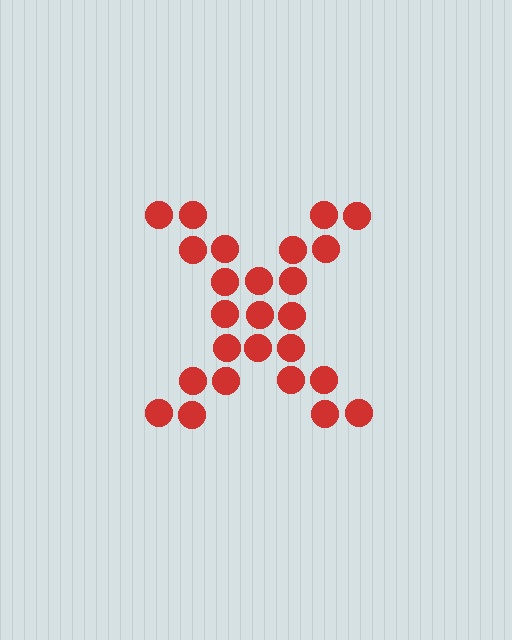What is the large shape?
The large shape is the letter X.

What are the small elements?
The small elements are circles.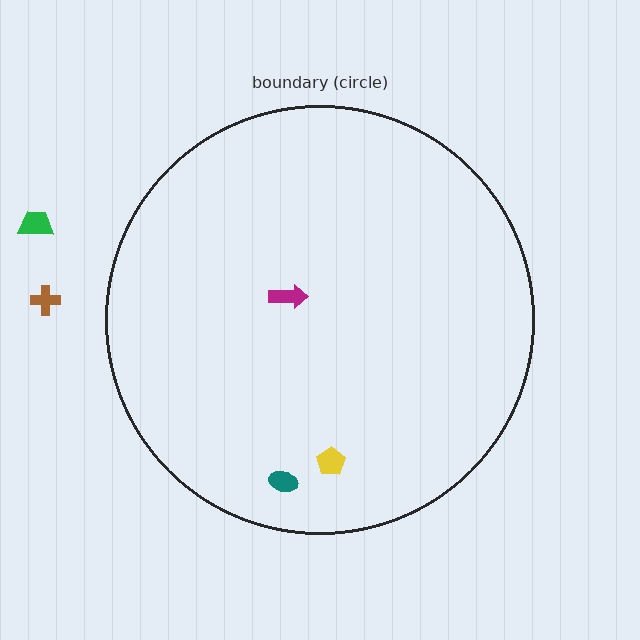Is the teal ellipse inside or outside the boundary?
Inside.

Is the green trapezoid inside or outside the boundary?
Outside.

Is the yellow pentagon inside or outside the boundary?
Inside.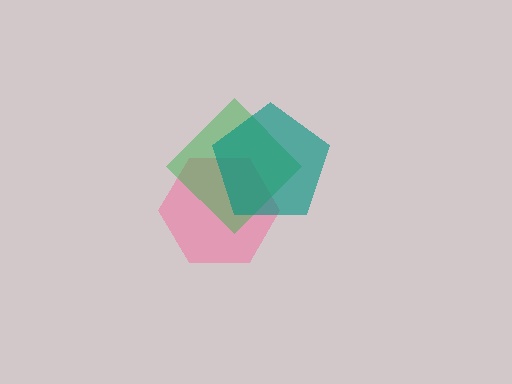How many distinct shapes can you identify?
There are 3 distinct shapes: a pink hexagon, a green diamond, a teal pentagon.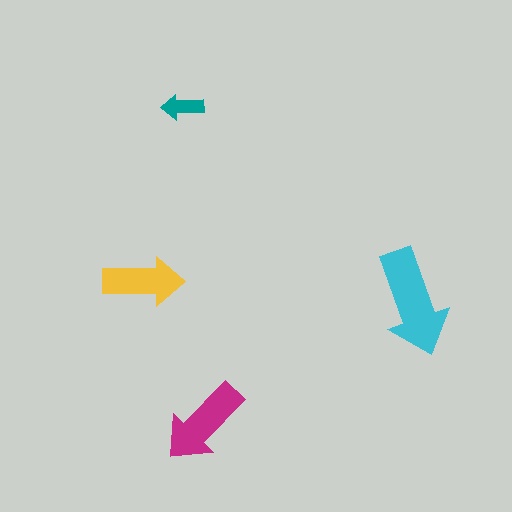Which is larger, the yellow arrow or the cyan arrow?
The cyan one.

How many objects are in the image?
There are 4 objects in the image.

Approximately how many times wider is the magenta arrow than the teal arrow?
About 2 times wider.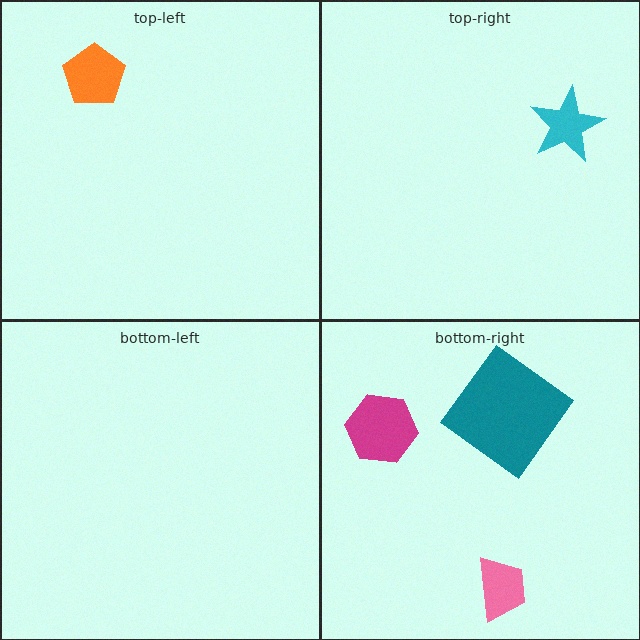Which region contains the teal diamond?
The bottom-right region.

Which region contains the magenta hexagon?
The bottom-right region.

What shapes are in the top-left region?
The orange pentagon.